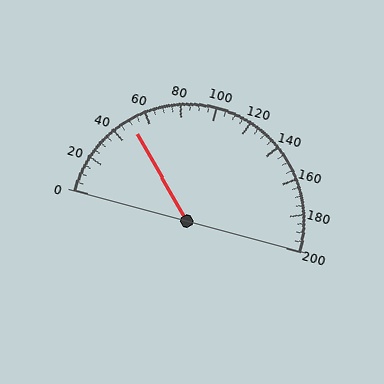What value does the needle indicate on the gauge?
The needle indicates approximately 50.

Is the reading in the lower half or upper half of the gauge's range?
The reading is in the lower half of the range (0 to 200).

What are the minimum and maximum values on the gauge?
The gauge ranges from 0 to 200.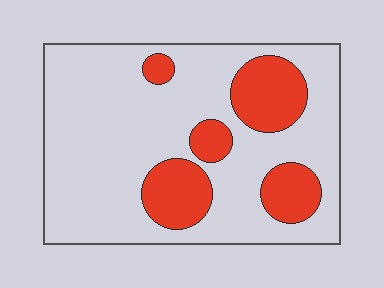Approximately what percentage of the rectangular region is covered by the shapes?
Approximately 25%.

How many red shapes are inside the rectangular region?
5.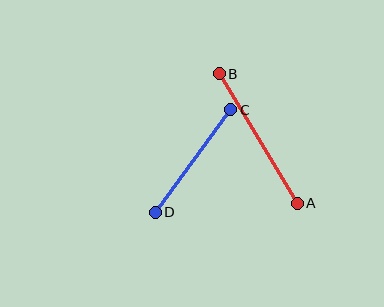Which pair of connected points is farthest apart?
Points A and B are farthest apart.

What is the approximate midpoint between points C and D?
The midpoint is at approximately (193, 161) pixels.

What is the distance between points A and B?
The distance is approximately 151 pixels.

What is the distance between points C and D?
The distance is approximately 127 pixels.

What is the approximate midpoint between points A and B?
The midpoint is at approximately (258, 139) pixels.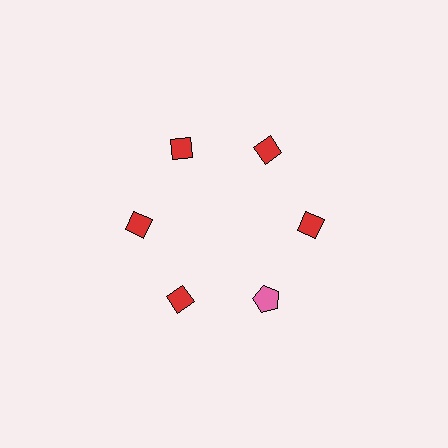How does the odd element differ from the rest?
It differs in both color (pink instead of red) and shape (pentagon instead of diamond).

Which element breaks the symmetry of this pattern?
The pink pentagon at roughly the 5 o'clock position breaks the symmetry. All other shapes are red diamonds.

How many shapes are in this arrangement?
There are 6 shapes arranged in a ring pattern.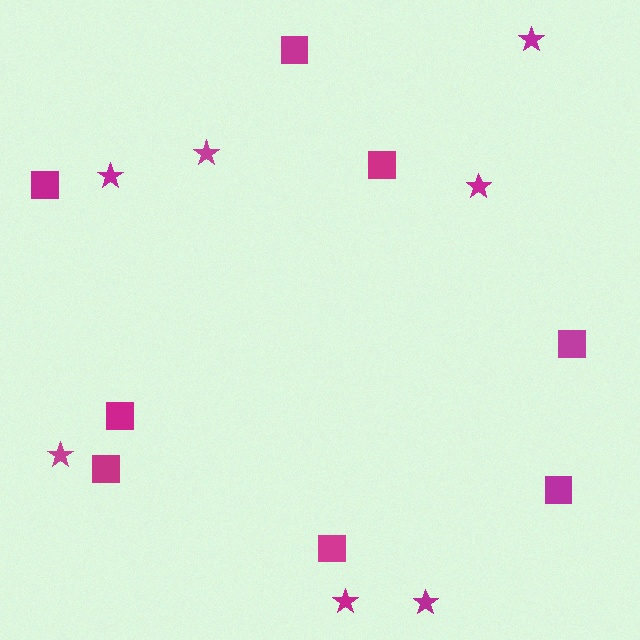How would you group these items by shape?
There are 2 groups: one group of squares (8) and one group of stars (7).